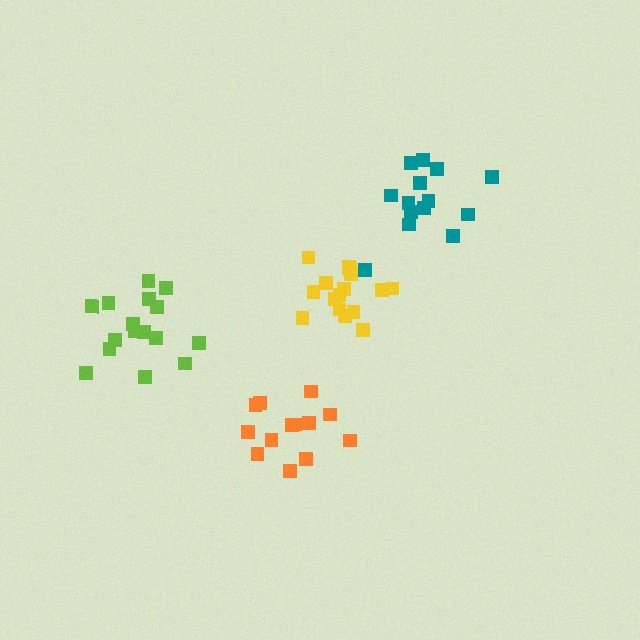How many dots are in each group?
Group 1: 13 dots, Group 2: 16 dots, Group 3: 14 dots, Group 4: 16 dots (59 total).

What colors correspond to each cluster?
The clusters are colored: orange, yellow, teal, lime.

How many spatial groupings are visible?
There are 4 spatial groupings.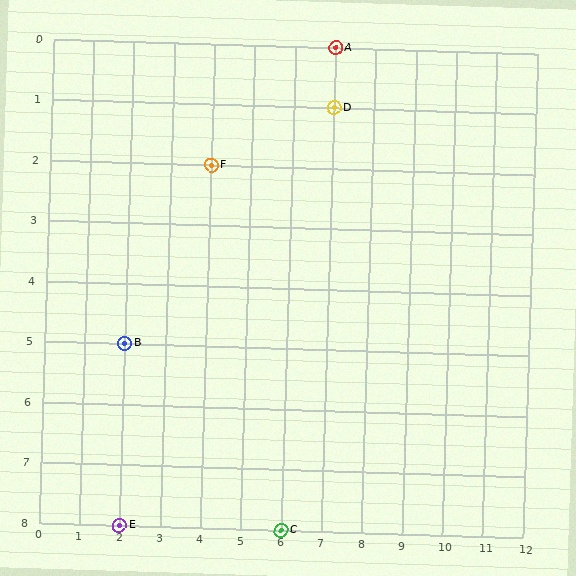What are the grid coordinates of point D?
Point D is at grid coordinates (7, 1).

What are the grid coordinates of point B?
Point B is at grid coordinates (2, 5).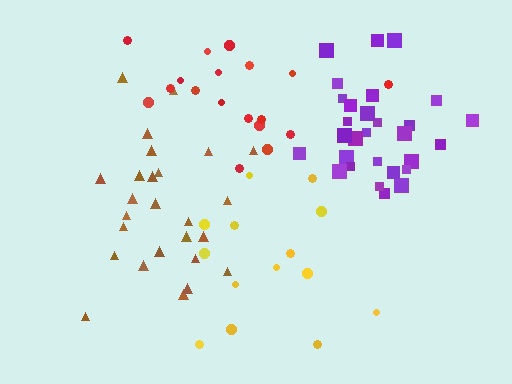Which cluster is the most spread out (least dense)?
Yellow.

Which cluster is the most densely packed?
Purple.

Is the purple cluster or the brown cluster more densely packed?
Purple.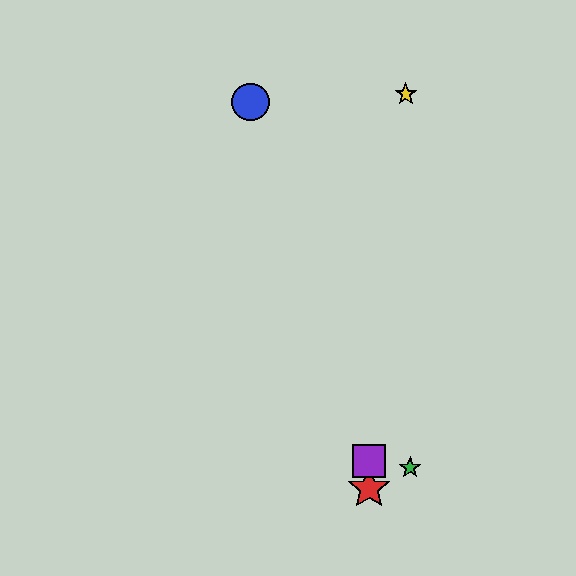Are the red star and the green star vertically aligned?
No, the red star is at x≈369 and the green star is at x≈410.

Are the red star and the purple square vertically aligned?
Yes, both are at x≈369.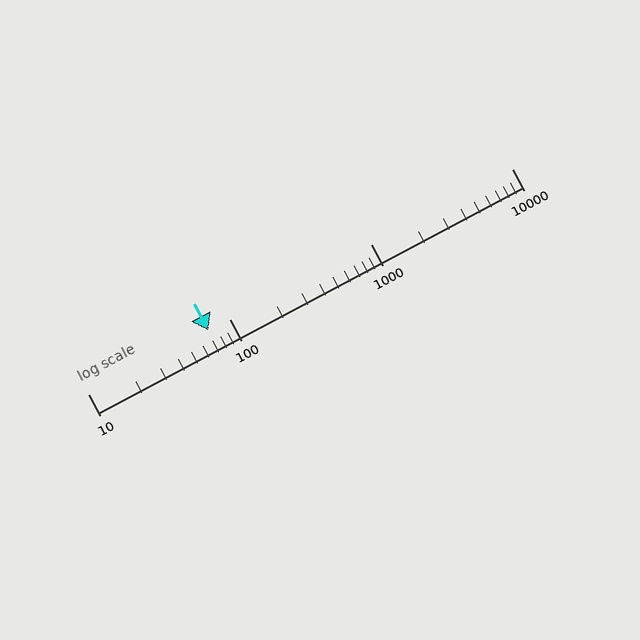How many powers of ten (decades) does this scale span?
The scale spans 3 decades, from 10 to 10000.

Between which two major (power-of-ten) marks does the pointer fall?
The pointer is between 10 and 100.